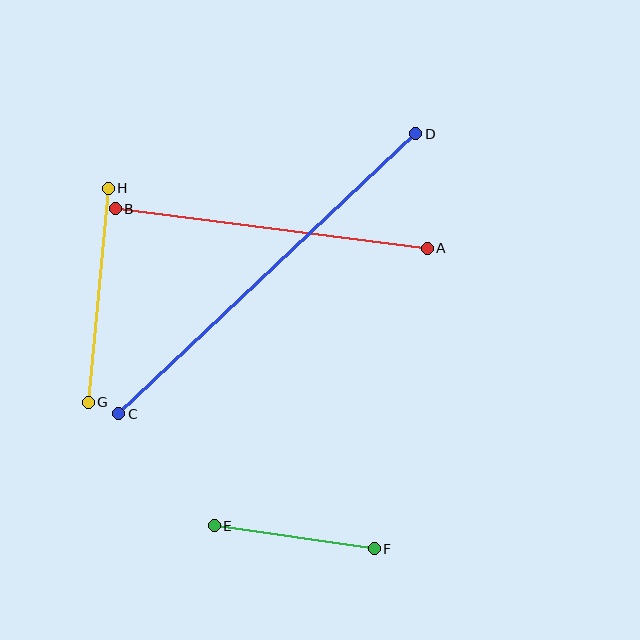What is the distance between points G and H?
The distance is approximately 215 pixels.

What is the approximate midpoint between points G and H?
The midpoint is at approximately (98, 295) pixels.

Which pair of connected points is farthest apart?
Points C and D are farthest apart.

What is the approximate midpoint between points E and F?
The midpoint is at approximately (294, 537) pixels.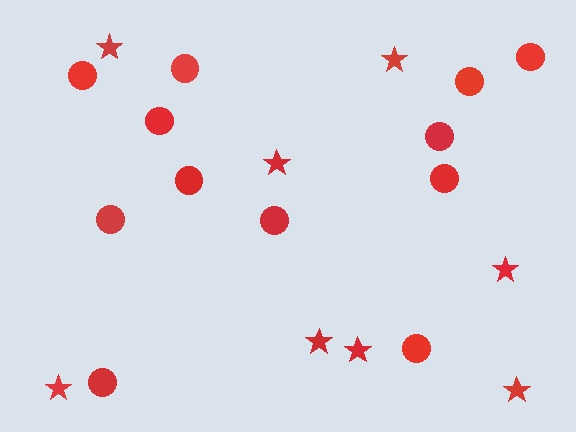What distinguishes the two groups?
There are 2 groups: one group of circles (12) and one group of stars (8).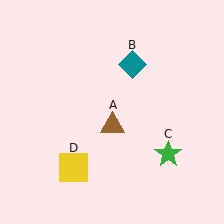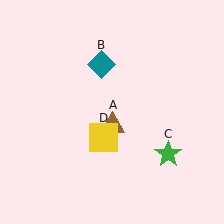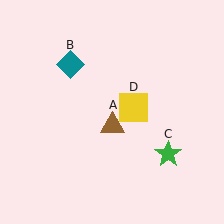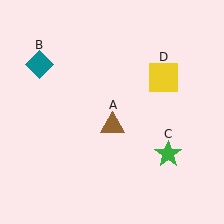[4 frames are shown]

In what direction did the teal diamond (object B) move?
The teal diamond (object B) moved left.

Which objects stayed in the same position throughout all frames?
Brown triangle (object A) and green star (object C) remained stationary.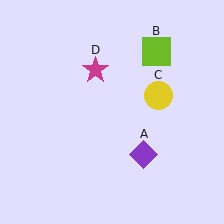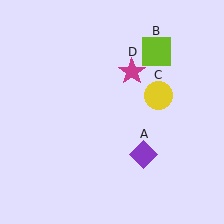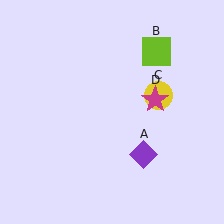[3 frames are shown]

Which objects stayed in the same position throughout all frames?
Purple diamond (object A) and lime square (object B) and yellow circle (object C) remained stationary.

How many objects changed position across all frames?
1 object changed position: magenta star (object D).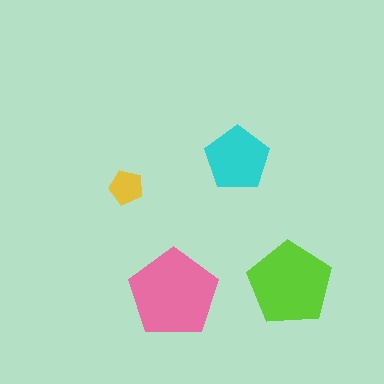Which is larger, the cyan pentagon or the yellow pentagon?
The cyan one.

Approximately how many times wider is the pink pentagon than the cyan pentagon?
About 1.5 times wider.